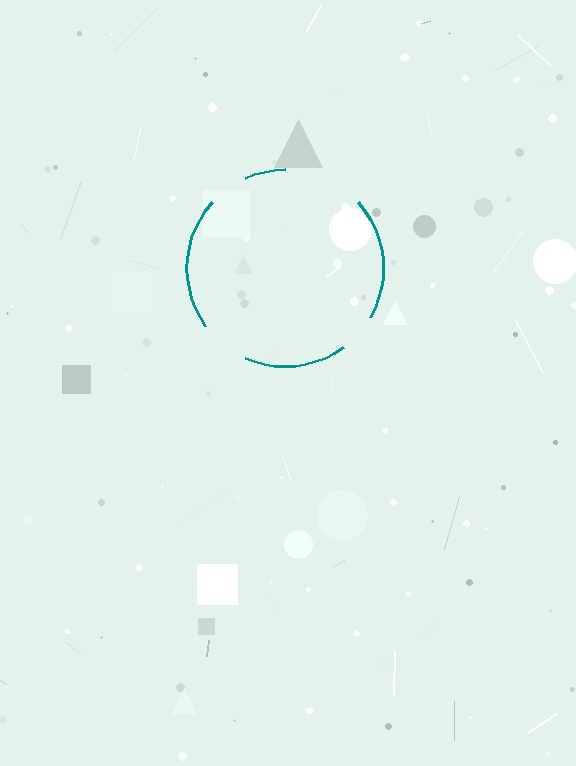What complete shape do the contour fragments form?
The contour fragments form a circle.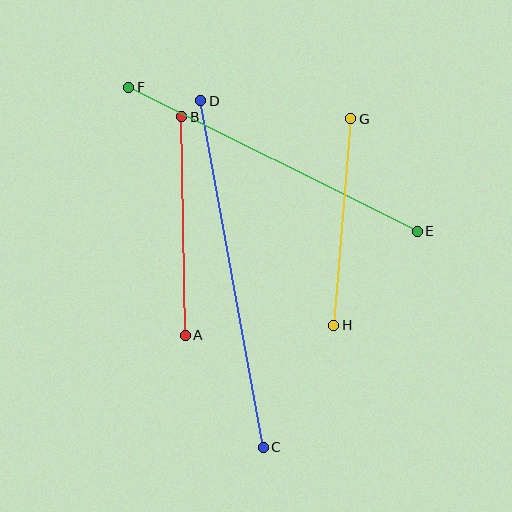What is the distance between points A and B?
The distance is approximately 218 pixels.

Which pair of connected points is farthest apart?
Points C and D are farthest apart.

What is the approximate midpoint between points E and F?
The midpoint is at approximately (273, 159) pixels.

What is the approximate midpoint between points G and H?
The midpoint is at approximately (342, 222) pixels.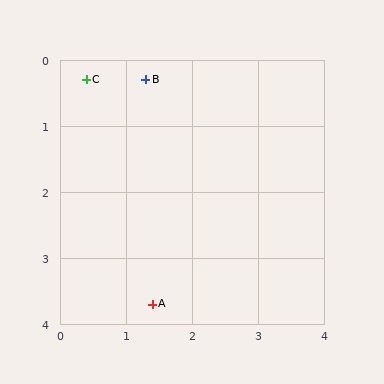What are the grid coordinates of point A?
Point A is at approximately (1.4, 3.7).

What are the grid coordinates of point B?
Point B is at approximately (1.3, 0.3).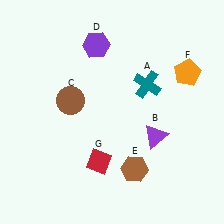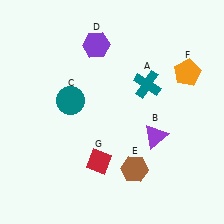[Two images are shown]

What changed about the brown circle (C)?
In Image 1, C is brown. In Image 2, it changed to teal.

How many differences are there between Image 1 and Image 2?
There is 1 difference between the two images.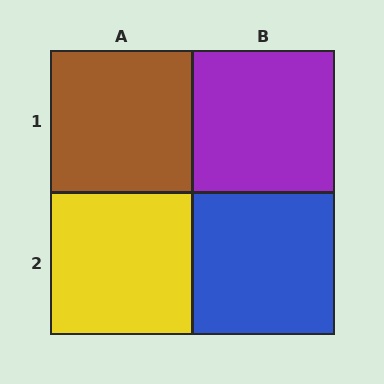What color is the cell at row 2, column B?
Blue.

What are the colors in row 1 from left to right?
Brown, purple.